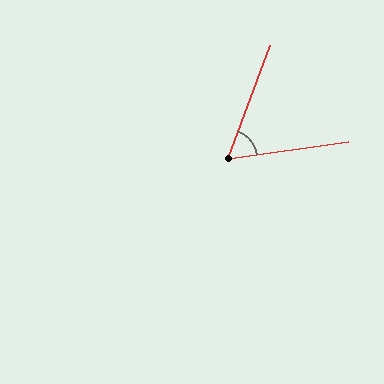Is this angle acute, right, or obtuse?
It is acute.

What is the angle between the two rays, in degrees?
Approximately 61 degrees.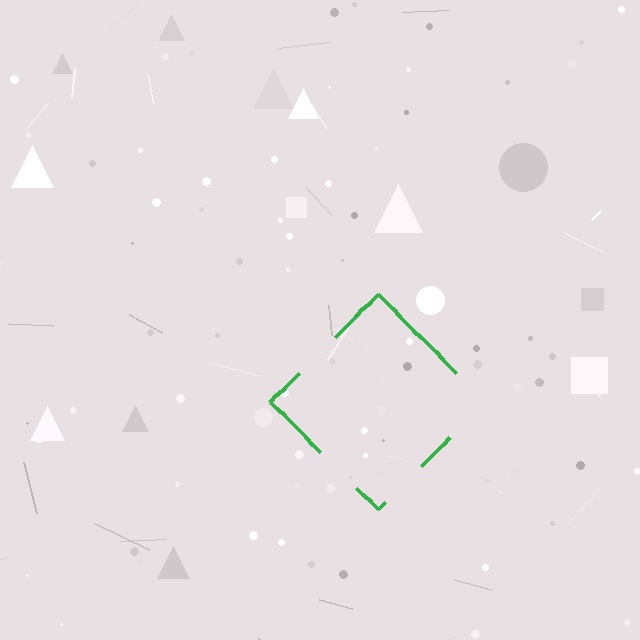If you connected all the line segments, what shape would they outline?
They would outline a diamond.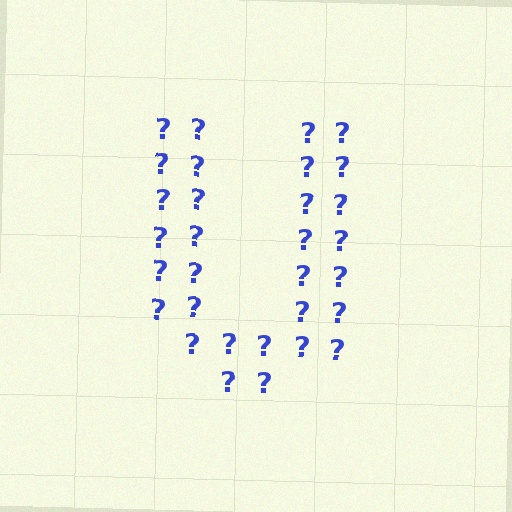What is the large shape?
The large shape is the letter U.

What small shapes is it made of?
It is made of small question marks.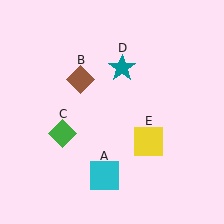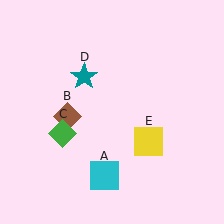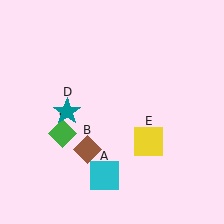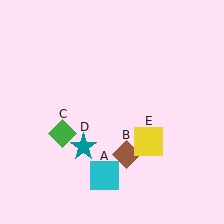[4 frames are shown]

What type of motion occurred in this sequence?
The brown diamond (object B), teal star (object D) rotated counterclockwise around the center of the scene.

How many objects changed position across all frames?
2 objects changed position: brown diamond (object B), teal star (object D).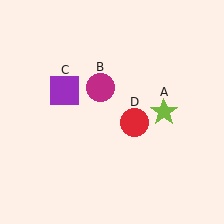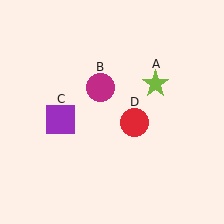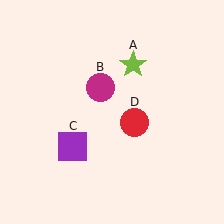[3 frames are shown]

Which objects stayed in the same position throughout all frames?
Magenta circle (object B) and red circle (object D) remained stationary.